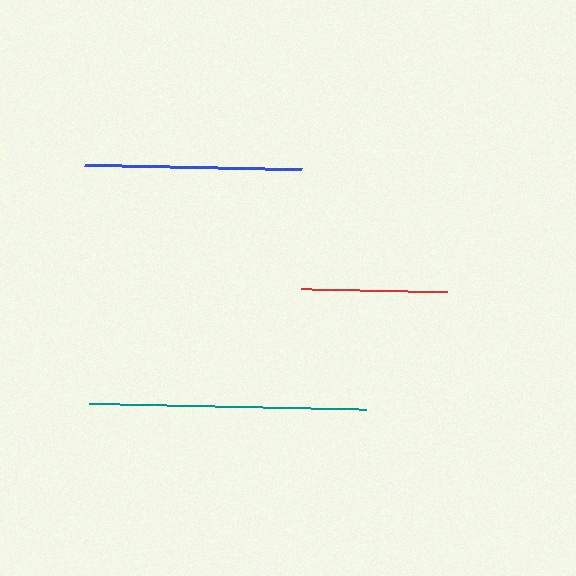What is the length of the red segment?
The red segment is approximately 146 pixels long.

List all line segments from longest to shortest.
From longest to shortest: teal, blue, red.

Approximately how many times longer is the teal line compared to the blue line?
The teal line is approximately 1.3 times the length of the blue line.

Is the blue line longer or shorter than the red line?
The blue line is longer than the red line.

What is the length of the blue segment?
The blue segment is approximately 217 pixels long.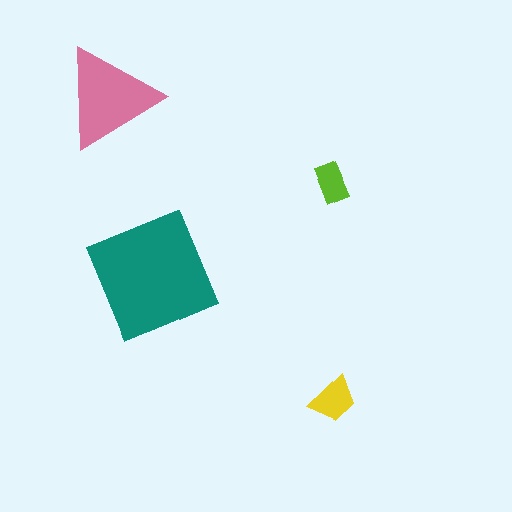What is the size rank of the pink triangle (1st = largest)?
2nd.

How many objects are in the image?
There are 4 objects in the image.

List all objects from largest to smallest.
The teal square, the pink triangle, the yellow trapezoid, the lime rectangle.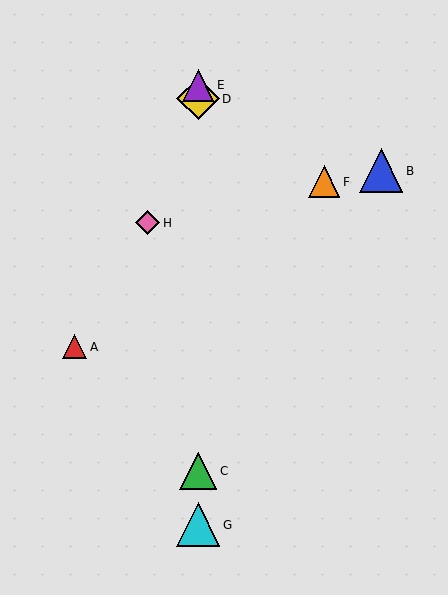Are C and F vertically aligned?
No, C is at x≈198 and F is at x≈324.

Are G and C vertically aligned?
Yes, both are at x≈198.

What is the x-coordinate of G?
Object G is at x≈198.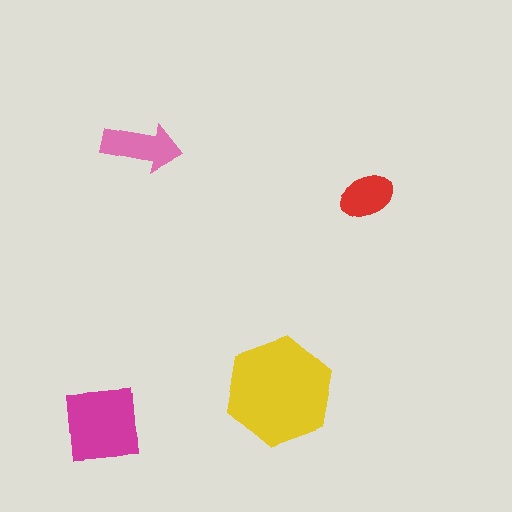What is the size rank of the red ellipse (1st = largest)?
4th.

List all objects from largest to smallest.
The yellow hexagon, the magenta square, the pink arrow, the red ellipse.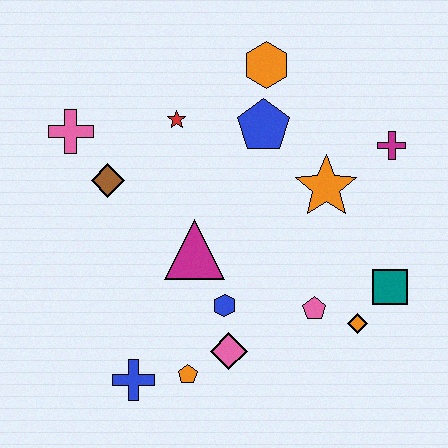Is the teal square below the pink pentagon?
No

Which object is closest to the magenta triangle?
The blue hexagon is closest to the magenta triangle.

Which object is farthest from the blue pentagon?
The blue cross is farthest from the blue pentagon.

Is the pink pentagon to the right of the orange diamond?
No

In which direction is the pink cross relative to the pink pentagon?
The pink cross is to the left of the pink pentagon.